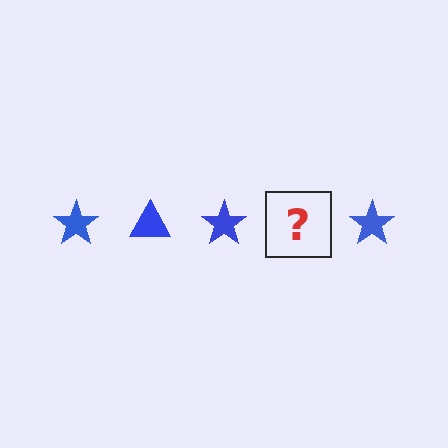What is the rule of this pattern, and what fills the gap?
The rule is that the pattern cycles through star, triangle shapes in blue. The gap should be filled with a blue triangle.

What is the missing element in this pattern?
The missing element is a blue triangle.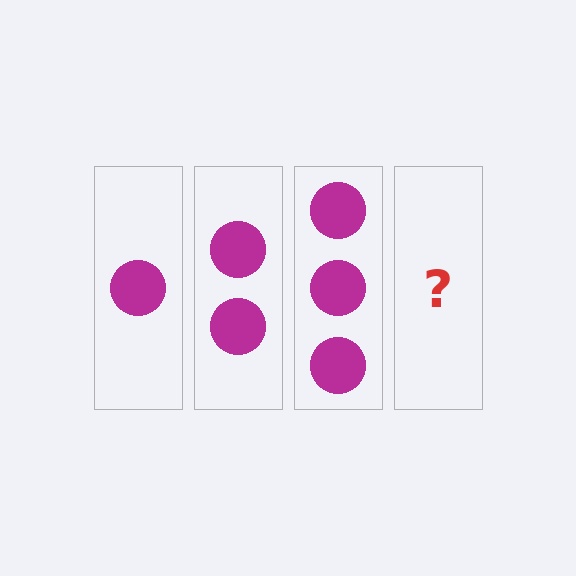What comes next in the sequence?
The next element should be 4 circles.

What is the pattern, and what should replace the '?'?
The pattern is that each step adds one more circle. The '?' should be 4 circles.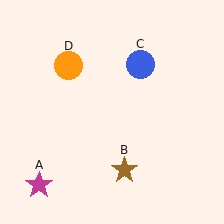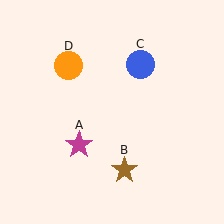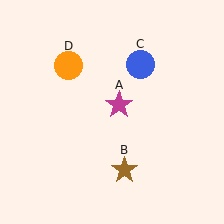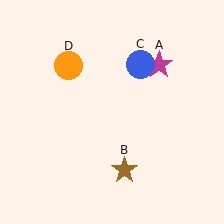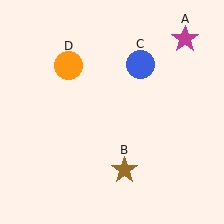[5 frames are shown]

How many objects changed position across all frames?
1 object changed position: magenta star (object A).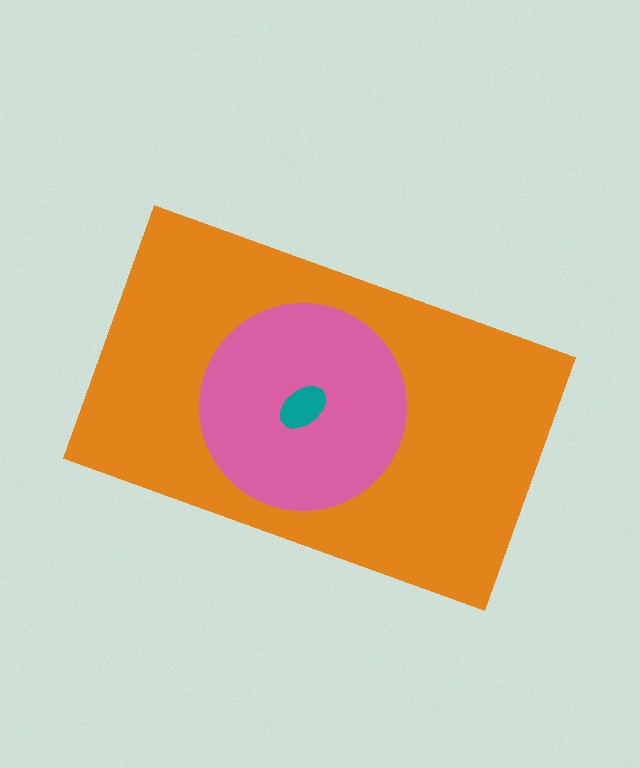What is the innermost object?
The teal ellipse.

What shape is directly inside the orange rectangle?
The pink circle.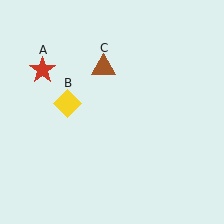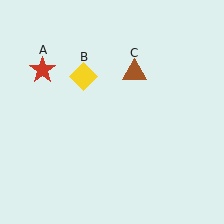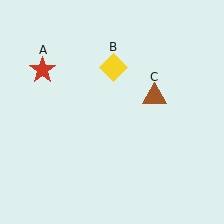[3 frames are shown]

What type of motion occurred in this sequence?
The yellow diamond (object B), brown triangle (object C) rotated clockwise around the center of the scene.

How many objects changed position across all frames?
2 objects changed position: yellow diamond (object B), brown triangle (object C).